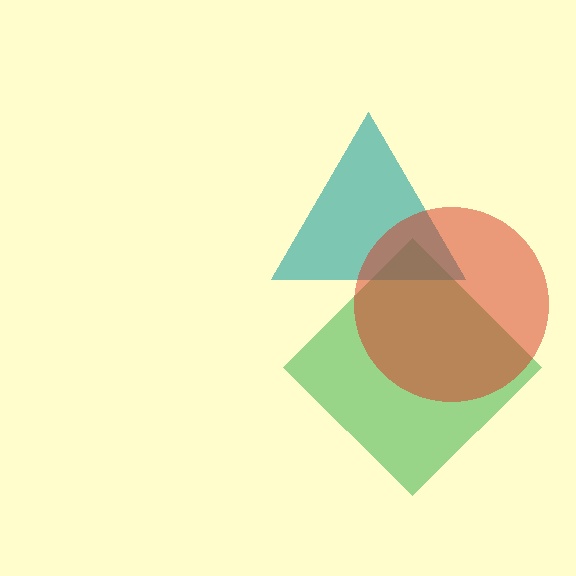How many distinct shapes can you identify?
There are 3 distinct shapes: a green diamond, a teal triangle, a red circle.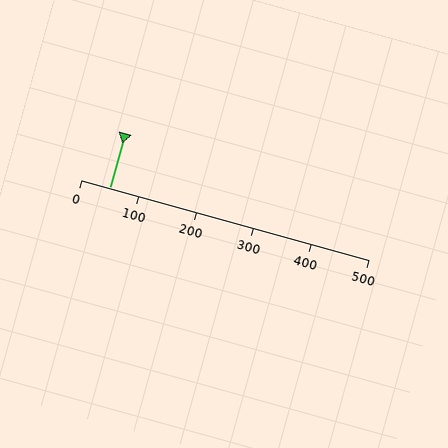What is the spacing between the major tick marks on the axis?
The major ticks are spaced 100 apart.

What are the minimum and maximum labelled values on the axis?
The axis runs from 0 to 500.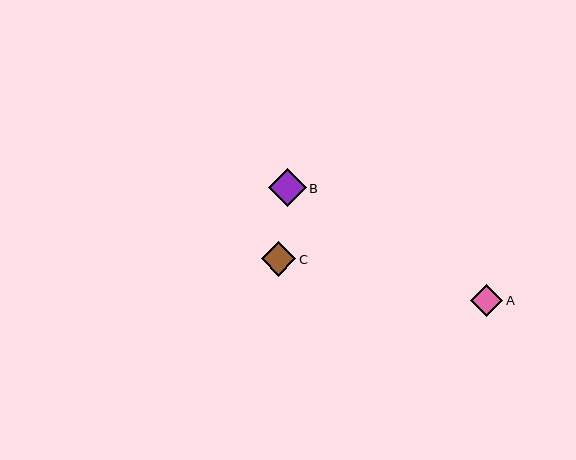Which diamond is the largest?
Diamond B is the largest with a size of approximately 38 pixels.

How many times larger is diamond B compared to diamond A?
Diamond B is approximately 1.2 times the size of diamond A.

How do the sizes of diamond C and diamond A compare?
Diamond C and diamond A are approximately the same size.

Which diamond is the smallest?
Diamond A is the smallest with a size of approximately 32 pixels.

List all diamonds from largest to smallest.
From largest to smallest: B, C, A.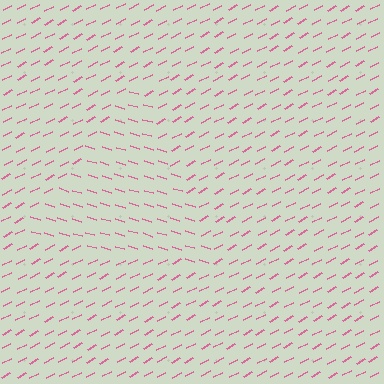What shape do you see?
I see a triangle.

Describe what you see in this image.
The image is filled with small pink line segments. A triangle region in the image has lines oriented differently from the surrounding lines, creating a visible texture boundary.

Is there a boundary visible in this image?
Yes, there is a texture boundary formed by a change in line orientation.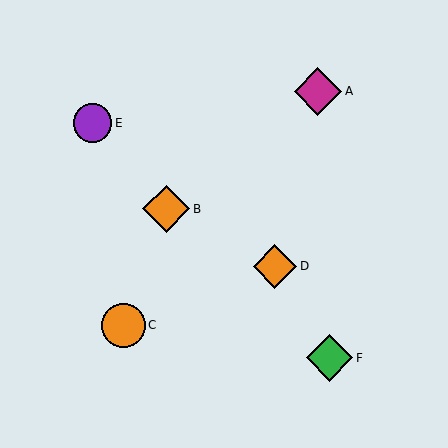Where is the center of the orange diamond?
The center of the orange diamond is at (166, 209).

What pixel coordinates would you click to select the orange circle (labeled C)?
Click at (123, 325) to select the orange circle C.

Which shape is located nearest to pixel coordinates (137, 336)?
The orange circle (labeled C) at (123, 325) is nearest to that location.